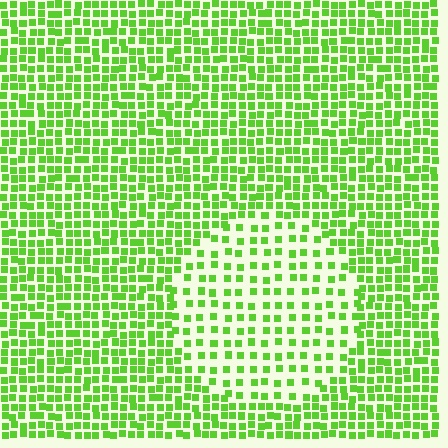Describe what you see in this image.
The image contains small lime elements arranged at two different densities. A circle-shaped region is visible where the elements are less densely packed than the surrounding area.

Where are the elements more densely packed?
The elements are more densely packed outside the circle boundary.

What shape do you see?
I see a circle.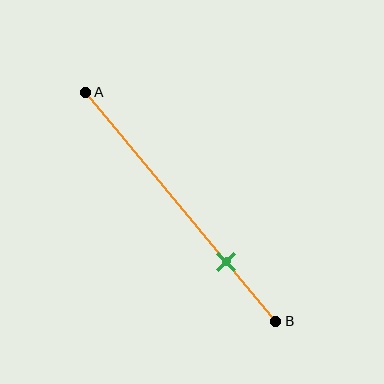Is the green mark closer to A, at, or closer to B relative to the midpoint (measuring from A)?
The green mark is closer to point B than the midpoint of segment AB.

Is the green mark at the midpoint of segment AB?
No, the mark is at about 75% from A, not at the 50% midpoint.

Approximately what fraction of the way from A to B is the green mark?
The green mark is approximately 75% of the way from A to B.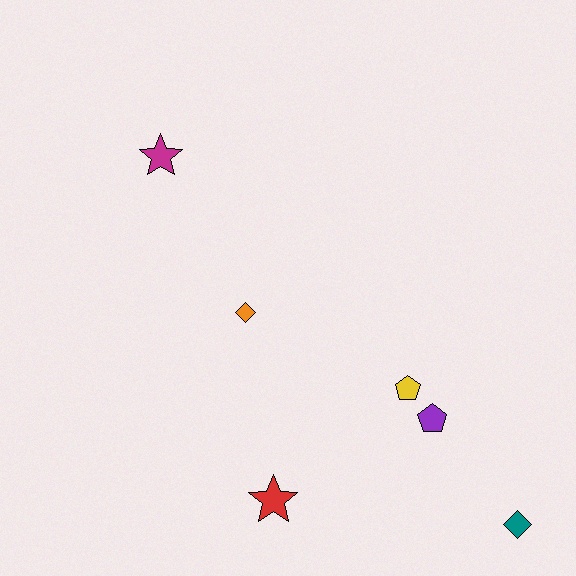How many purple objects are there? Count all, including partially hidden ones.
There is 1 purple object.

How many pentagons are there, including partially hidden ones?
There are 2 pentagons.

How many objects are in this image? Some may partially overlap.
There are 6 objects.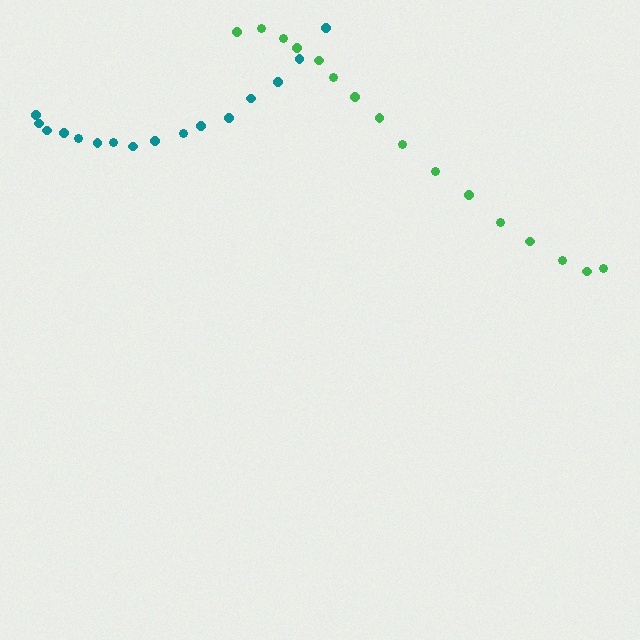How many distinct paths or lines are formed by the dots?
There are 2 distinct paths.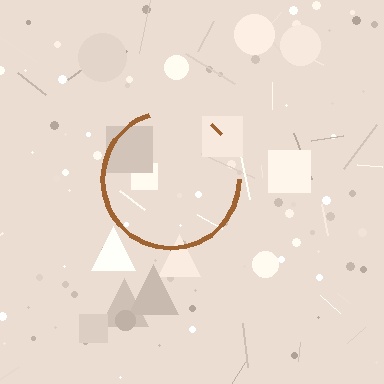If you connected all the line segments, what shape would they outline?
They would outline a circle.